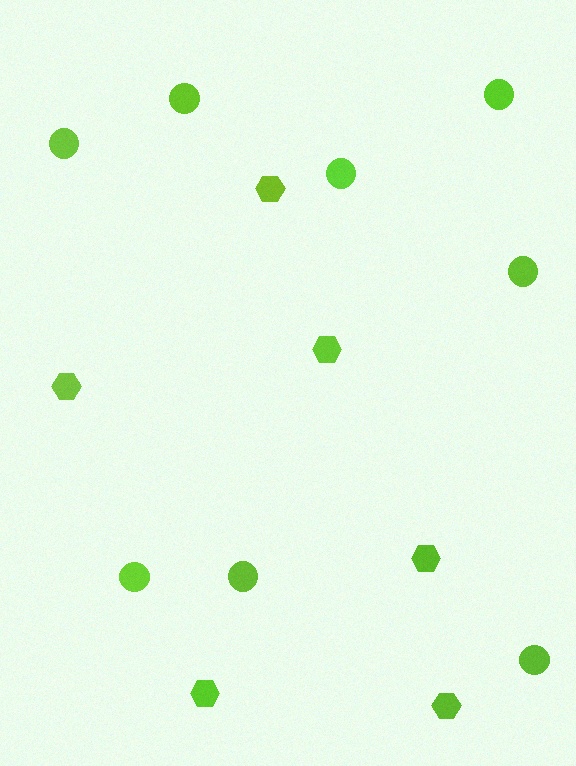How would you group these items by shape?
There are 2 groups: one group of circles (8) and one group of hexagons (6).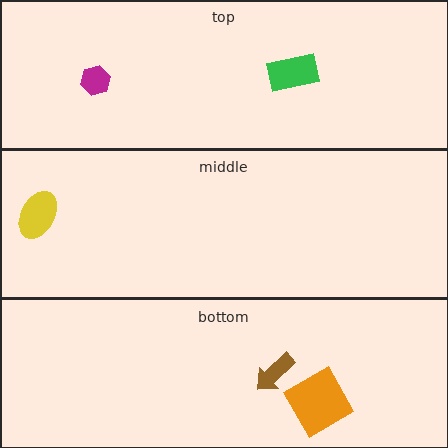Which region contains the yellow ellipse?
The middle region.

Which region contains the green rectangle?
The top region.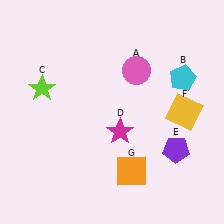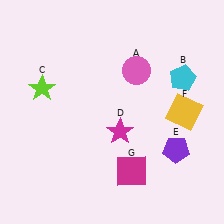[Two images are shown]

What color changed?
The square (G) changed from orange in Image 1 to magenta in Image 2.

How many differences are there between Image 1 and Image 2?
There is 1 difference between the two images.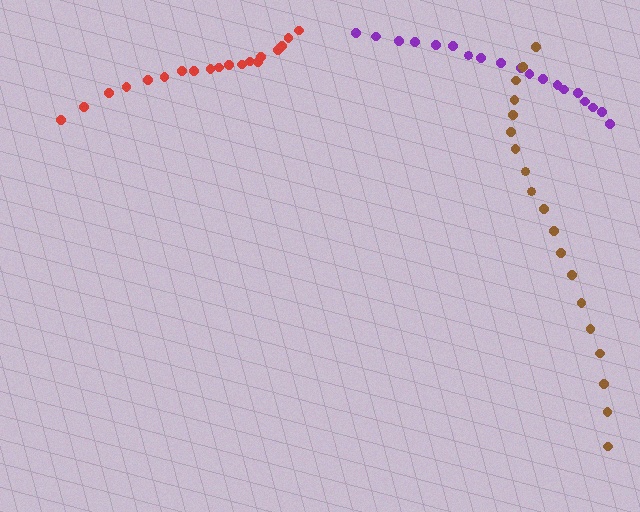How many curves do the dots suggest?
There are 3 distinct paths.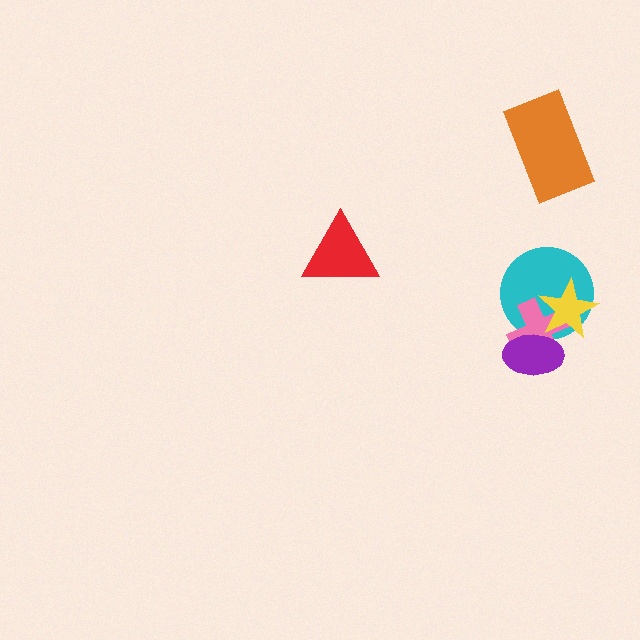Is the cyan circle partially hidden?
Yes, it is partially covered by another shape.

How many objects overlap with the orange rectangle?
0 objects overlap with the orange rectangle.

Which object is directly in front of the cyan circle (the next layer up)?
The pink cross is directly in front of the cyan circle.